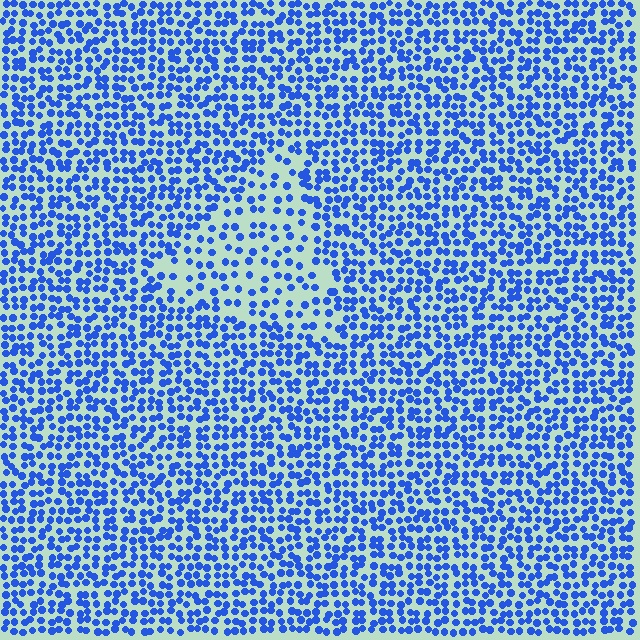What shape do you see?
I see a triangle.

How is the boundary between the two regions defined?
The boundary is defined by a change in element density (approximately 2.0x ratio). All elements are the same color, size, and shape.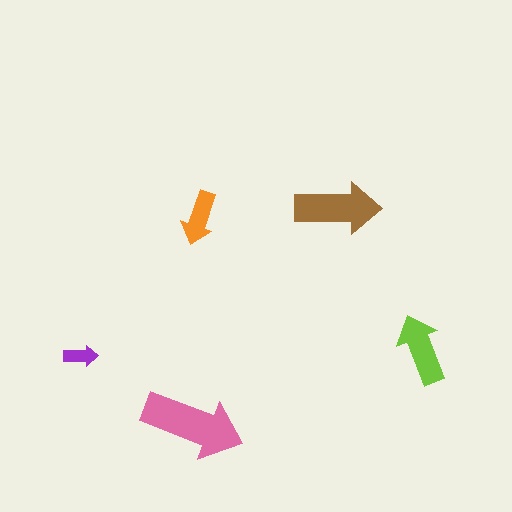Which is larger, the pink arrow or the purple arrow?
The pink one.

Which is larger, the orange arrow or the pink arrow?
The pink one.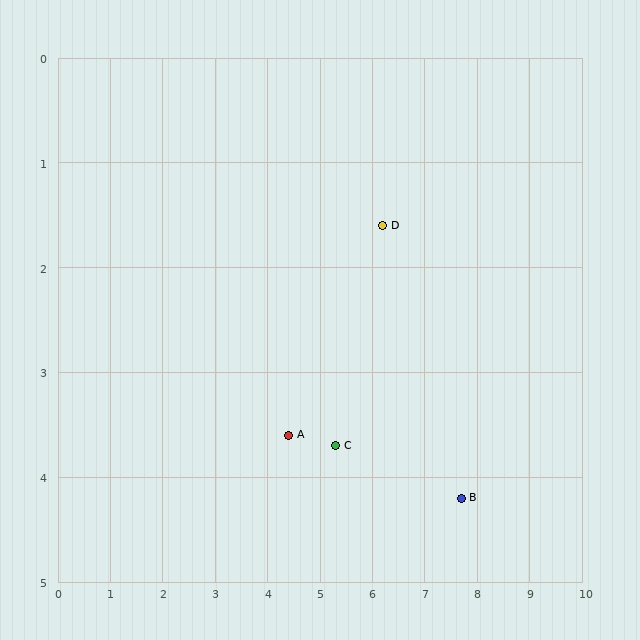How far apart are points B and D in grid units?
Points B and D are about 3.0 grid units apart.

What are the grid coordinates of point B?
Point B is at approximately (7.7, 4.2).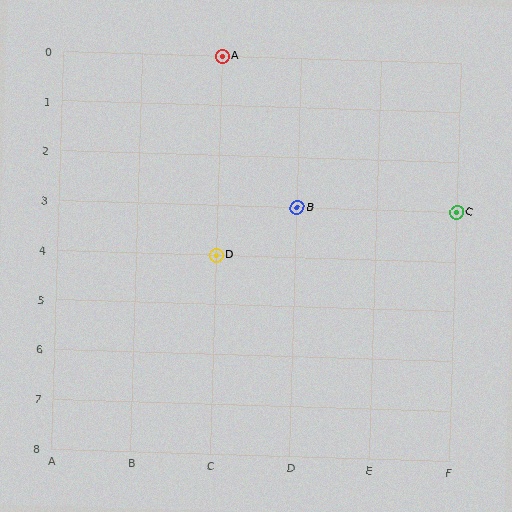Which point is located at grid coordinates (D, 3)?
Point B is at (D, 3).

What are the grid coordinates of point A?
Point A is at grid coordinates (C, 0).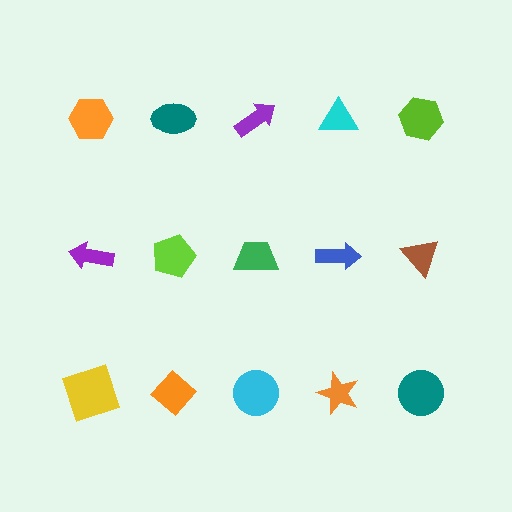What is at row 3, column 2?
An orange diamond.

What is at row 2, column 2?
A lime pentagon.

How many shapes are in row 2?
5 shapes.